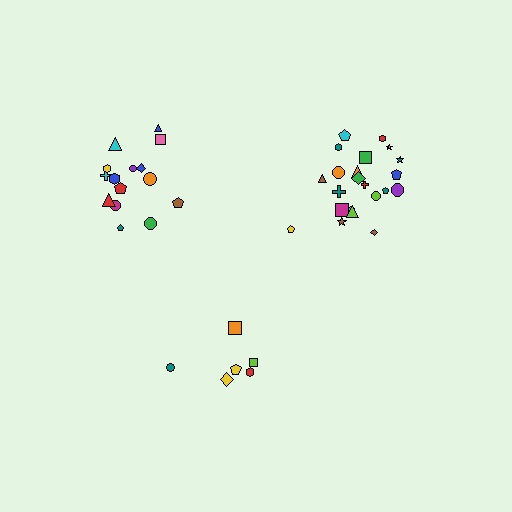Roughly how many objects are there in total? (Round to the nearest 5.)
Roughly 45 objects in total.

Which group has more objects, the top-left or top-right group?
The top-right group.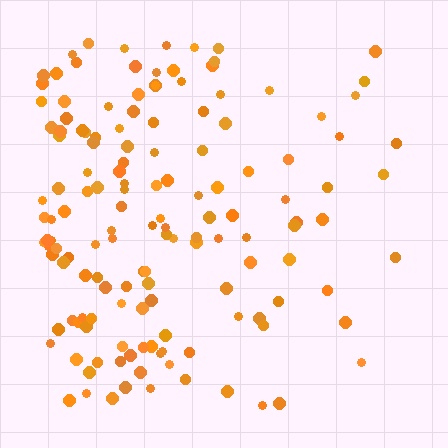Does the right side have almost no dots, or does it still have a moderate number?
Still a moderate number, just noticeably fewer than the left.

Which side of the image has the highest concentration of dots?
The left.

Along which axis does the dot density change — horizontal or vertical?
Horizontal.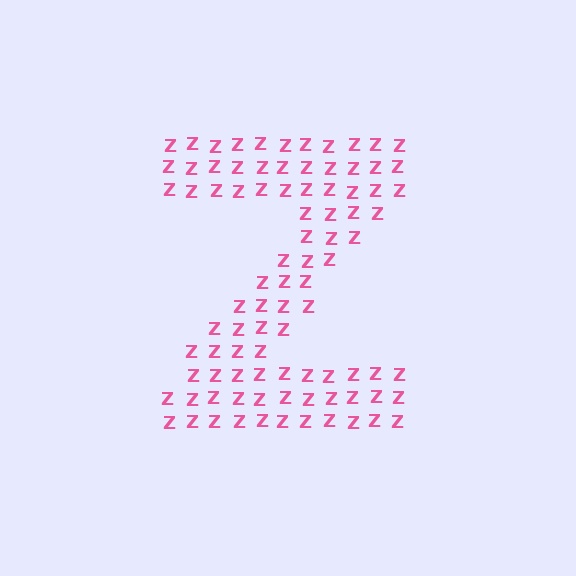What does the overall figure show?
The overall figure shows the letter Z.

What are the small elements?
The small elements are letter Z's.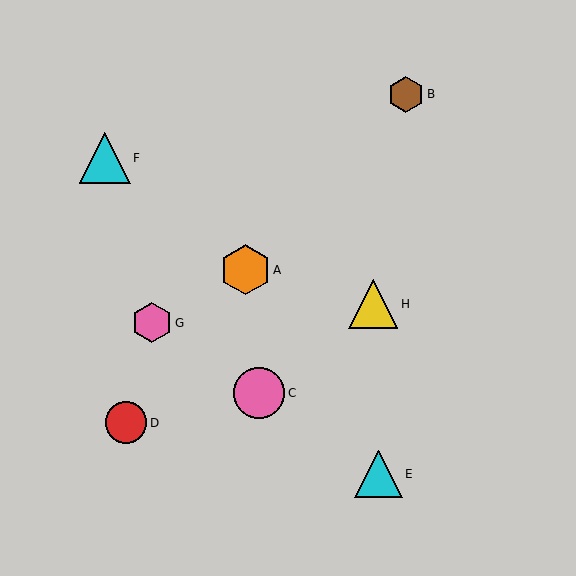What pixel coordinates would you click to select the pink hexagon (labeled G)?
Click at (152, 323) to select the pink hexagon G.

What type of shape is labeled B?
Shape B is a brown hexagon.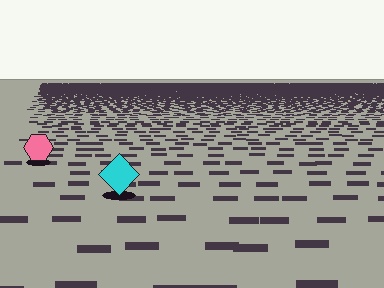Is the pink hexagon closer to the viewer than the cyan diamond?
No. The cyan diamond is closer — you can tell from the texture gradient: the ground texture is coarser near it.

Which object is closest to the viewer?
The cyan diamond is closest. The texture marks near it are larger and more spread out.